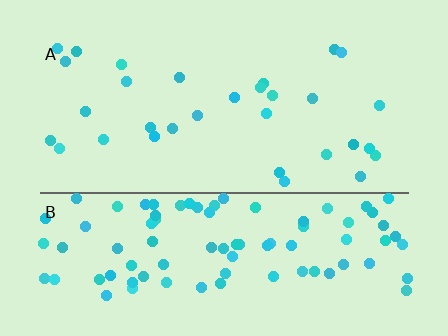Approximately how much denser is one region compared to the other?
Approximately 3.1× — region B over region A.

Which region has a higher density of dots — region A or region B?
B (the bottom).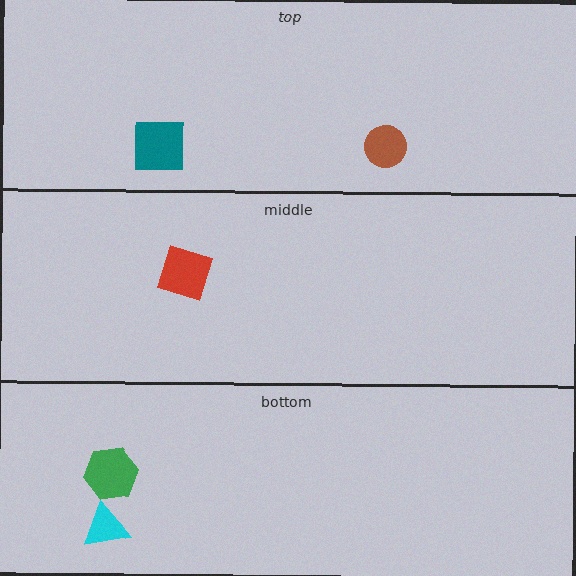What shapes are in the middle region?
The red diamond.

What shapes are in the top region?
The brown circle, the teal square.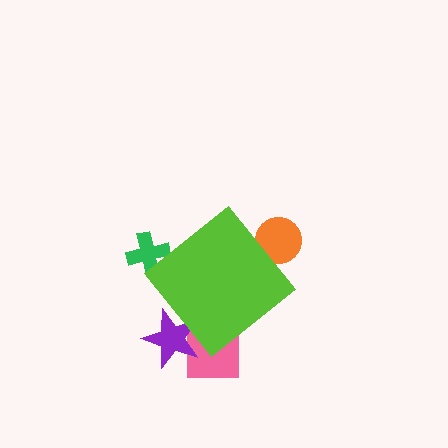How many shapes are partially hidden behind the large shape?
4 shapes are partially hidden.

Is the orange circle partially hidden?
Yes, the orange circle is partially hidden behind the lime diamond.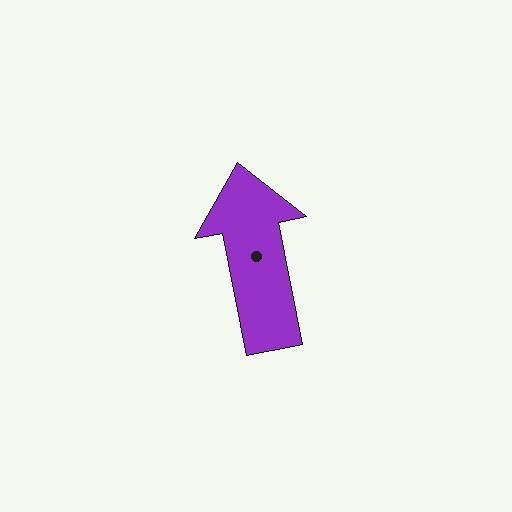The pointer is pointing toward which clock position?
Roughly 12 o'clock.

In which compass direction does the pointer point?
North.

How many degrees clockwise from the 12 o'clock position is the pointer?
Approximately 349 degrees.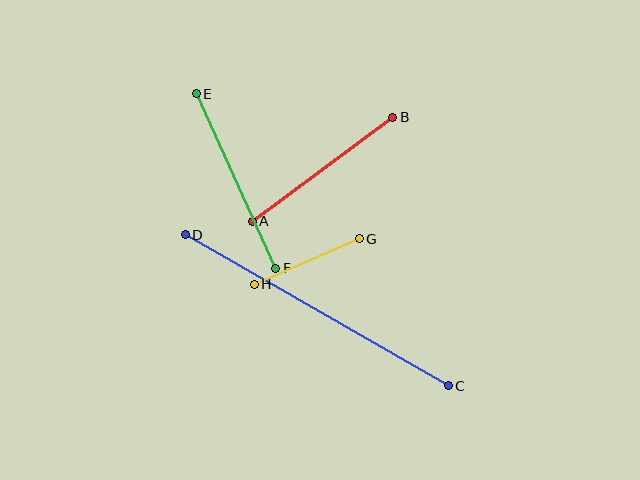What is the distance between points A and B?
The distance is approximately 175 pixels.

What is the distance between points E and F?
The distance is approximately 192 pixels.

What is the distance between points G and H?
The distance is approximately 114 pixels.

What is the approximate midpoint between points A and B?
The midpoint is at approximately (323, 169) pixels.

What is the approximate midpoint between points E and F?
The midpoint is at approximately (236, 181) pixels.